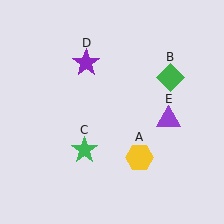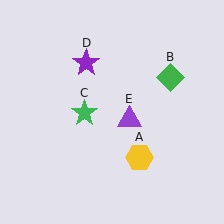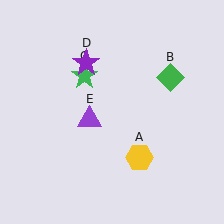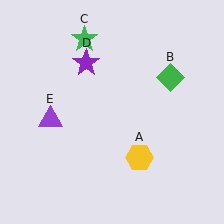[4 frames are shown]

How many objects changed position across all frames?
2 objects changed position: green star (object C), purple triangle (object E).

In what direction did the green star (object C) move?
The green star (object C) moved up.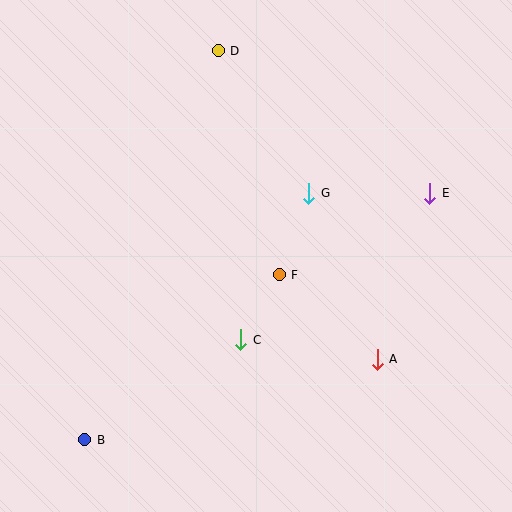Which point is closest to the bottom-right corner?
Point A is closest to the bottom-right corner.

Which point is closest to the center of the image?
Point F at (279, 275) is closest to the center.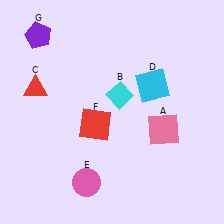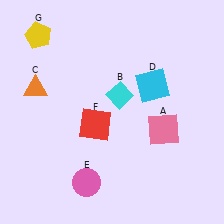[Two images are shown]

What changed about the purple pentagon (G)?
In Image 1, G is purple. In Image 2, it changed to yellow.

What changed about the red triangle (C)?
In Image 1, C is red. In Image 2, it changed to orange.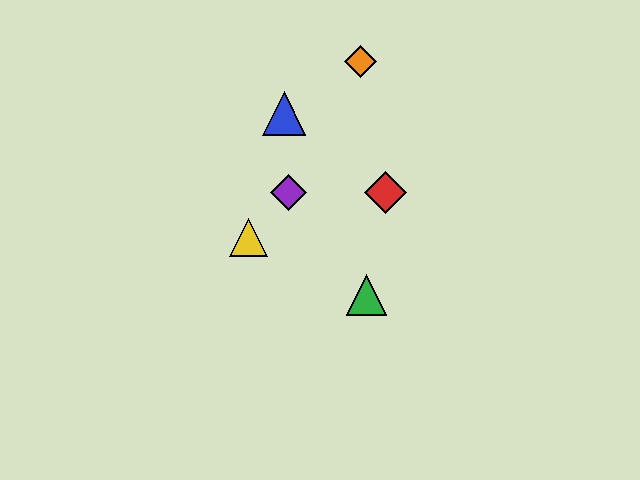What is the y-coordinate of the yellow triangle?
The yellow triangle is at y≈238.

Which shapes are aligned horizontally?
The red diamond, the purple diamond are aligned horizontally.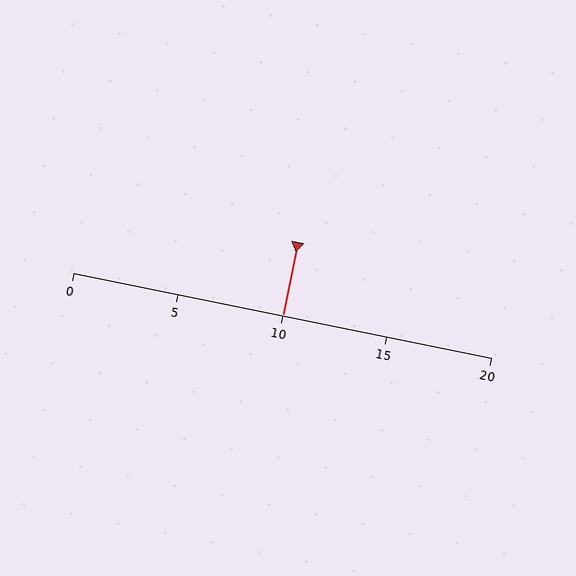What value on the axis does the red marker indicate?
The marker indicates approximately 10.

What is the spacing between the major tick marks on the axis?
The major ticks are spaced 5 apart.